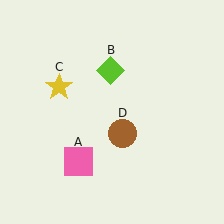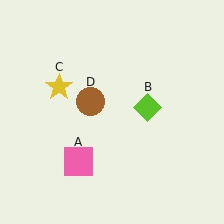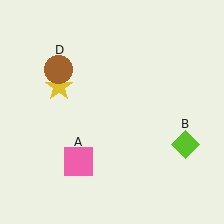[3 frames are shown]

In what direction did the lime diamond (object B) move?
The lime diamond (object B) moved down and to the right.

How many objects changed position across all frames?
2 objects changed position: lime diamond (object B), brown circle (object D).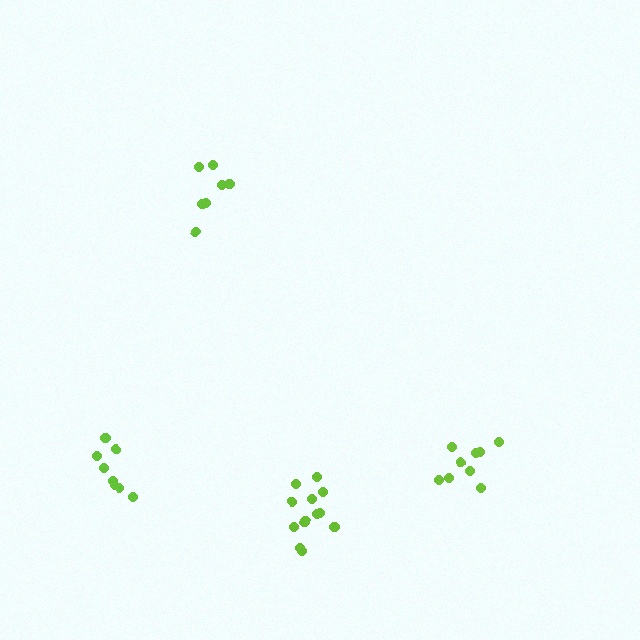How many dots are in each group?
Group 1: 7 dots, Group 2: 9 dots, Group 3: 8 dots, Group 4: 12 dots (36 total).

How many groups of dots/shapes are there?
There are 4 groups.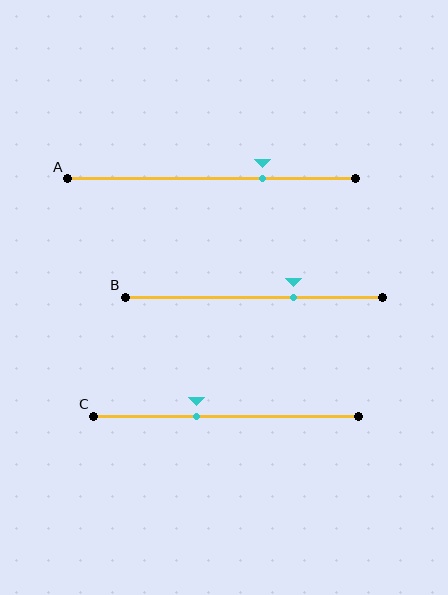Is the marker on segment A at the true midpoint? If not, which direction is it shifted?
No, the marker on segment A is shifted to the right by about 18% of the segment length.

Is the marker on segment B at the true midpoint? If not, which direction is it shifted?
No, the marker on segment B is shifted to the right by about 15% of the segment length.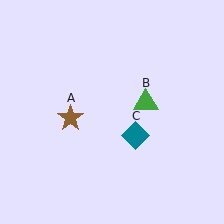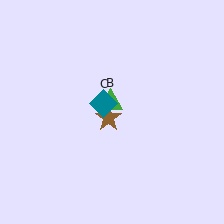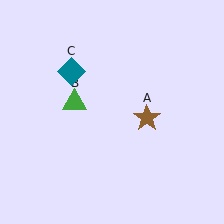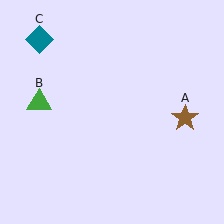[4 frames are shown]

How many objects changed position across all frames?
3 objects changed position: brown star (object A), green triangle (object B), teal diamond (object C).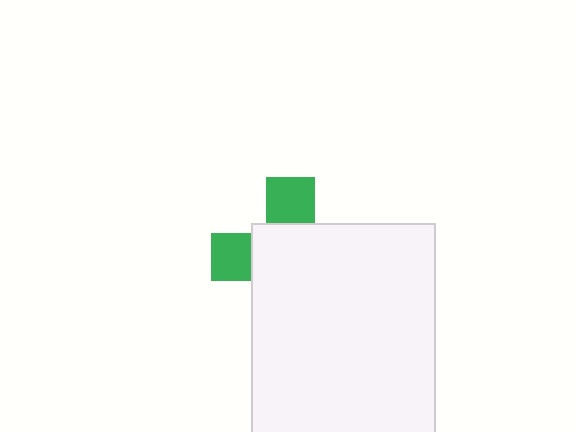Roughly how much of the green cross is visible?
A small part of it is visible (roughly 32%).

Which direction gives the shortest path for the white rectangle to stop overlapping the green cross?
Moving toward the lower-right gives the shortest separation.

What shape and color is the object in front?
The object in front is a white rectangle.